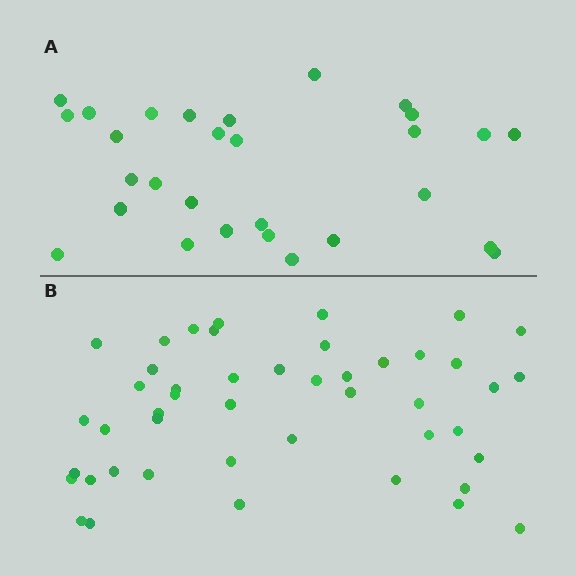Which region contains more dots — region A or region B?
Region B (the bottom region) has more dots.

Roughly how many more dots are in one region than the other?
Region B has approximately 15 more dots than region A.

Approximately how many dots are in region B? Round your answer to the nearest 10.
About 50 dots. (The exact count is 46, which rounds to 50.)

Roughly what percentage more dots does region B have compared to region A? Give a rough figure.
About 60% more.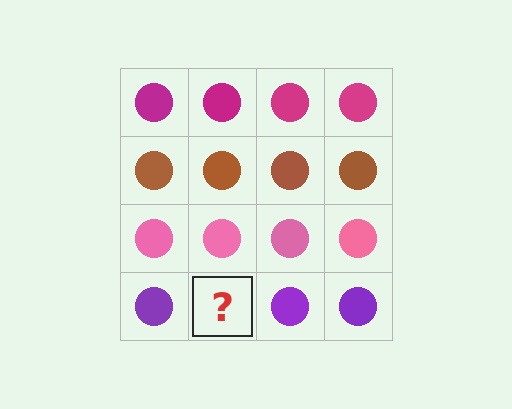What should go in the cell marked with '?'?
The missing cell should contain a purple circle.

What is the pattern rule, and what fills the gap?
The rule is that each row has a consistent color. The gap should be filled with a purple circle.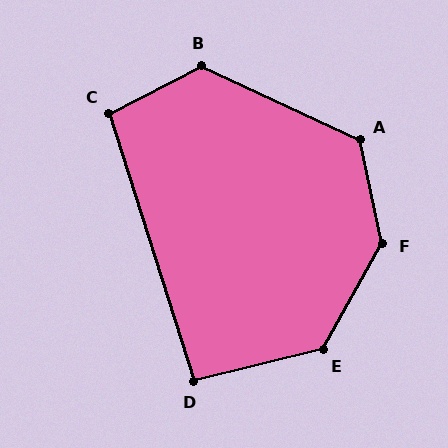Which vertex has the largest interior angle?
F, at approximately 138 degrees.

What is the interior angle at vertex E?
Approximately 133 degrees (obtuse).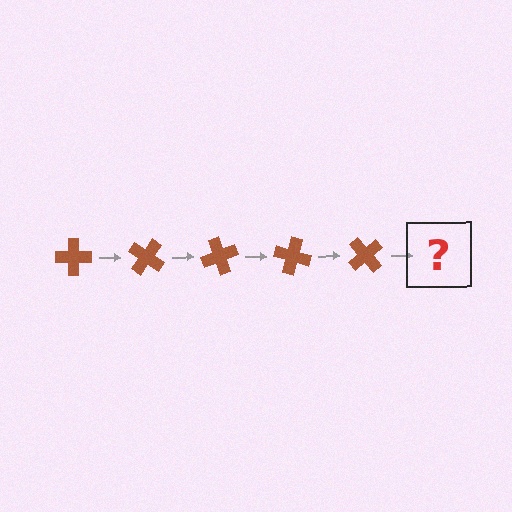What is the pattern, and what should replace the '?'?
The pattern is that the cross rotates 35 degrees each step. The '?' should be a brown cross rotated 175 degrees.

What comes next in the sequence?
The next element should be a brown cross rotated 175 degrees.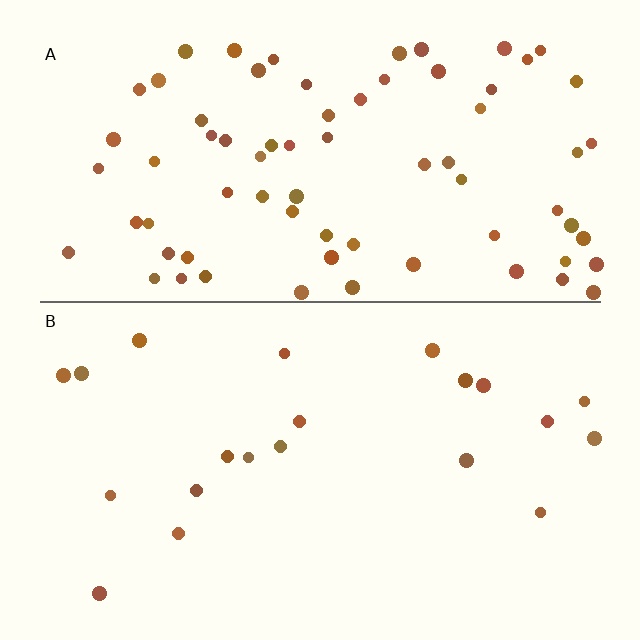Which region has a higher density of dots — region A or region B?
A (the top).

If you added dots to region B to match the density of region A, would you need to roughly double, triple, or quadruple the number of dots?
Approximately quadruple.